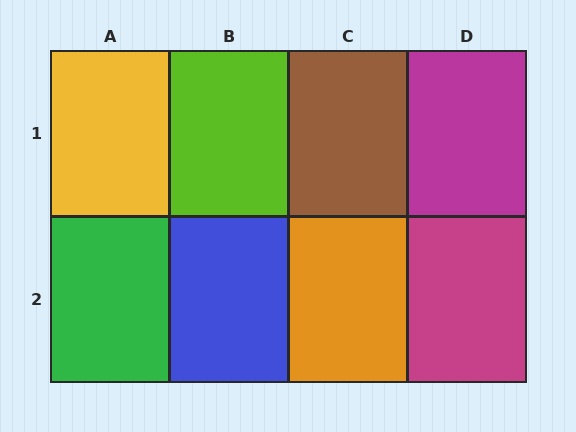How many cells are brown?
1 cell is brown.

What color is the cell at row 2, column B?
Blue.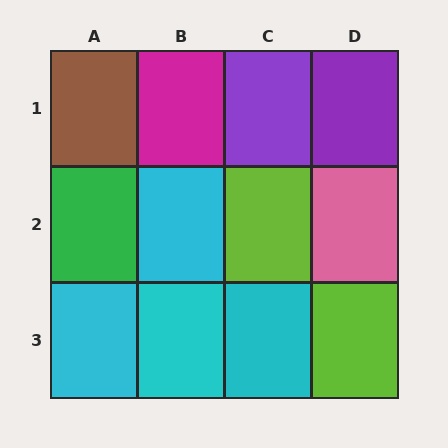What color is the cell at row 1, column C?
Purple.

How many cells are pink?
1 cell is pink.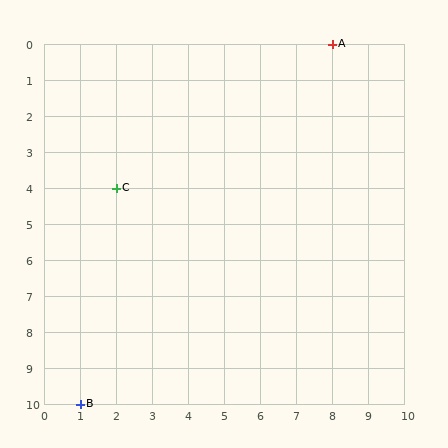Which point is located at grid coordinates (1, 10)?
Point B is at (1, 10).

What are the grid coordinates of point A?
Point A is at grid coordinates (8, 0).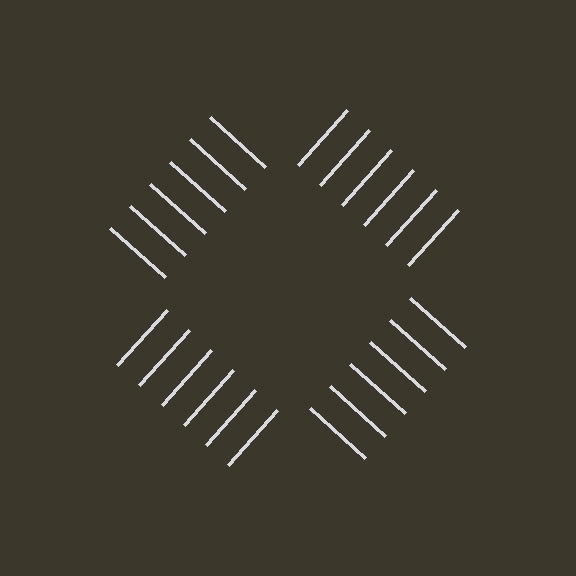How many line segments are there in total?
24 — 6 along each of the 4 edges.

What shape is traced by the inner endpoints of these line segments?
An illusory square — the line segments terminate on its edges but no continuous stroke is drawn.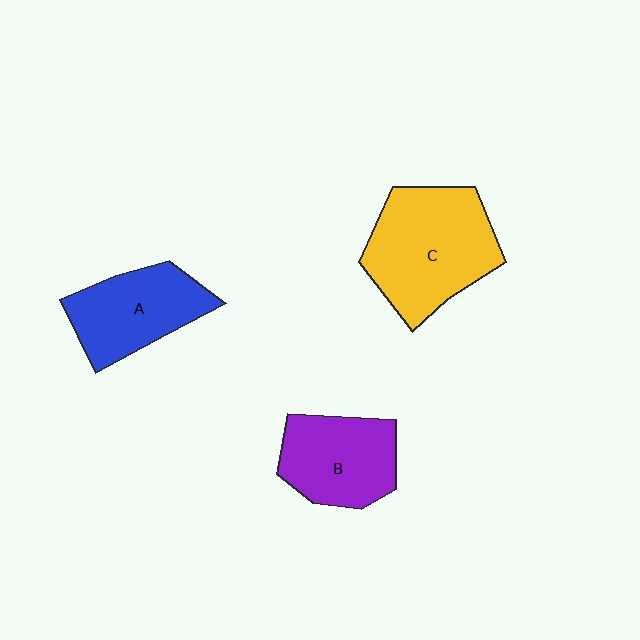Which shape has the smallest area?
Shape B (purple).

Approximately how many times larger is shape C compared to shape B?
Approximately 1.4 times.